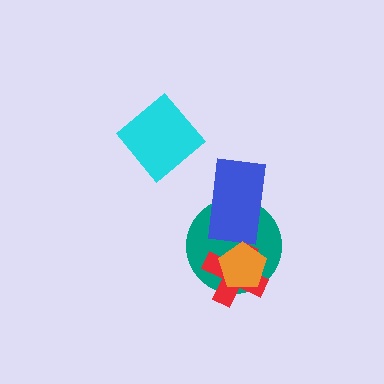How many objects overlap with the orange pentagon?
2 objects overlap with the orange pentagon.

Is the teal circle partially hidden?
Yes, it is partially covered by another shape.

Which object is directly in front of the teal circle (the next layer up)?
The red cross is directly in front of the teal circle.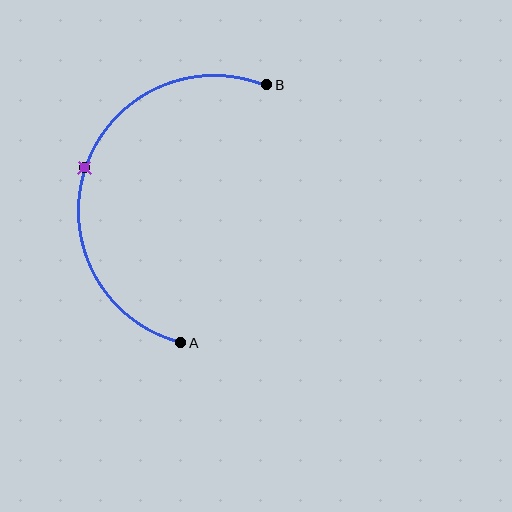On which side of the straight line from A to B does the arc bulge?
The arc bulges to the left of the straight line connecting A and B.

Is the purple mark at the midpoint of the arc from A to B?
Yes. The purple mark lies on the arc at equal arc-length from both A and B — it is the arc midpoint.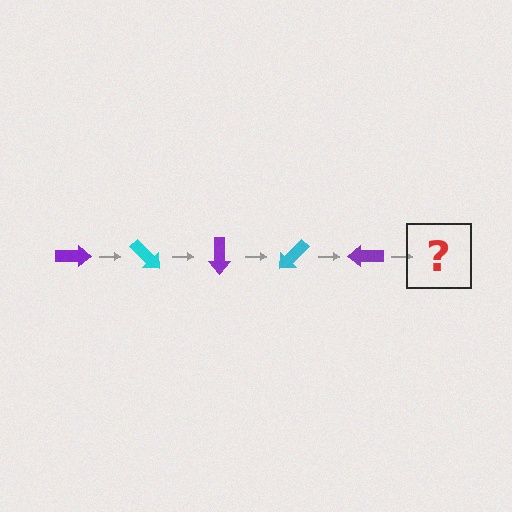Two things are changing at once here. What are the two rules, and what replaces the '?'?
The two rules are that it rotates 45 degrees each step and the color cycles through purple and cyan. The '?' should be a cyan arrow, rotated 225 degrees from the start.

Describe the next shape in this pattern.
It should be a cyan arrow, rotated 225 degrees from the start.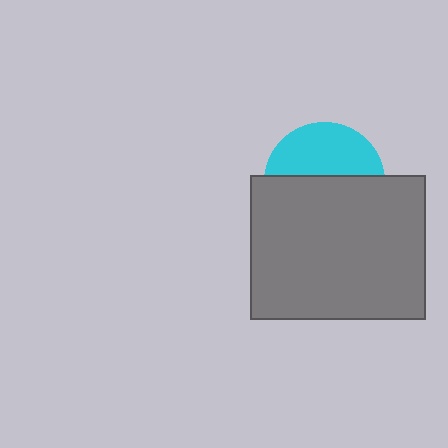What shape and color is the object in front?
The object in front is a gray rectangle.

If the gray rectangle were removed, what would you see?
You would see the complete cyan circle.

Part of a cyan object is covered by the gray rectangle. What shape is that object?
It is a circle.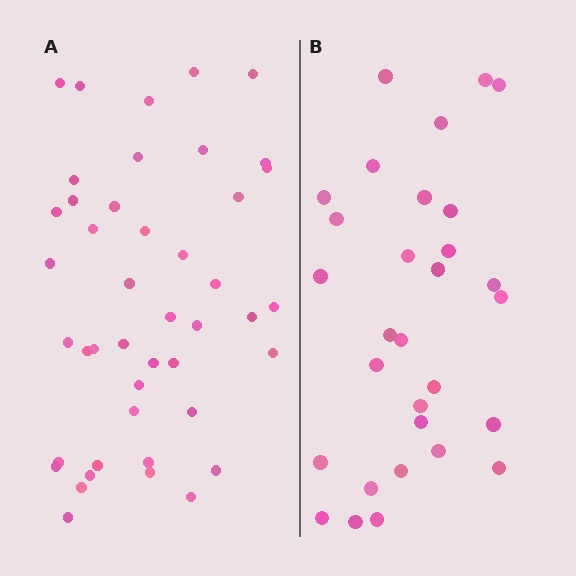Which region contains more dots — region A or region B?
Region A (the left region) has more dots.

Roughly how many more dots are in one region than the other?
Region A has approximately 15 more dots than region B.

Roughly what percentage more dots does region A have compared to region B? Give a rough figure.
About 45% more.